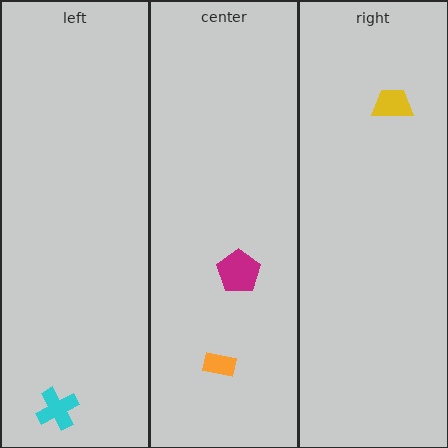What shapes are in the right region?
The yellow trapezoid.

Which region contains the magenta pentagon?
The center region.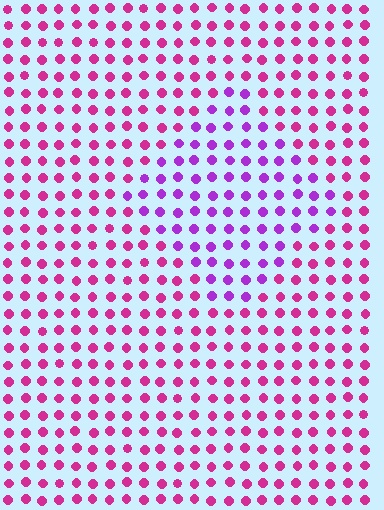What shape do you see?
I see a diamond.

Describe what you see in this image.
The image is filled with small magenta elements in a uniform arrangement. A diamond-shaped region is visible where the elements are tinted to a slightly different hue, forming a subtle color boundary.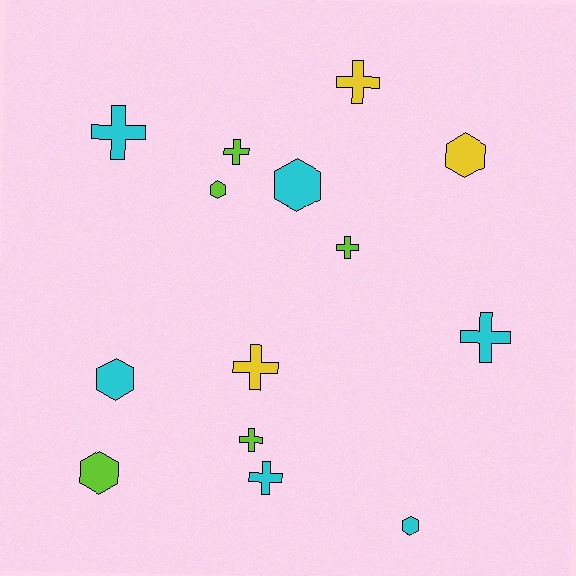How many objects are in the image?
There are 14 objects.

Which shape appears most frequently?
Cross, with 8 objects.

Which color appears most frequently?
Cyan, with 6 objects.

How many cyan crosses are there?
There are 3 cyan crosses.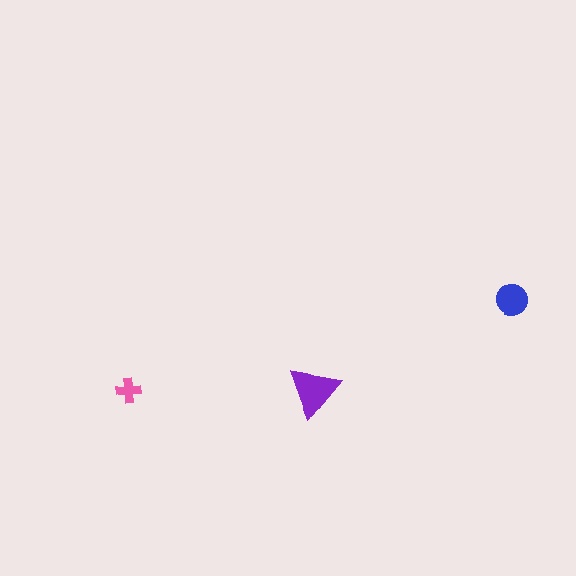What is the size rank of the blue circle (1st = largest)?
2nd.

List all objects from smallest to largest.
The pink cross, the blue circle, the purple triangle.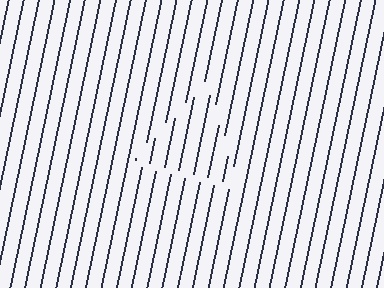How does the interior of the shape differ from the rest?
The interior of the shape contains the same grating, shifted by half a period — the contour is defined by the phase discontinuity where line-ends from the inner and outer gratings abut.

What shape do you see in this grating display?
An illusory triangle. The interior of the shape contains the same grating, shifted by half a period — the contour is defined by the phase discontinuity where line-ends from the inner and outer gratings abut.